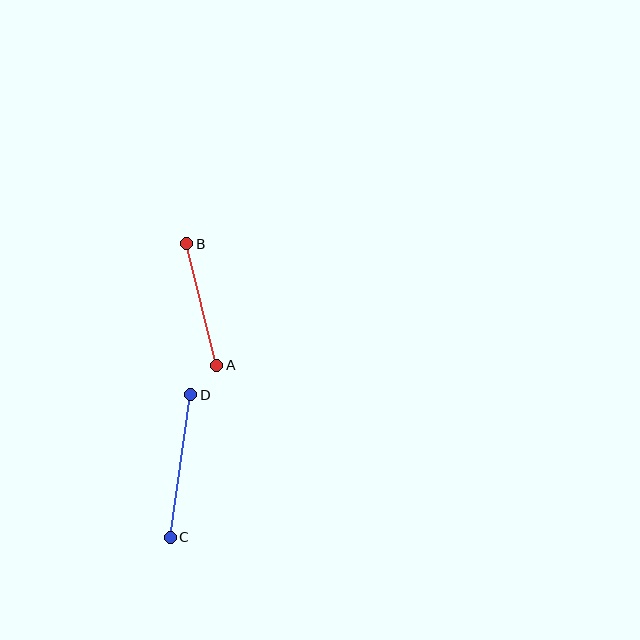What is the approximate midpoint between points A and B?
The midpoint is at approximately (202, 305) pixels.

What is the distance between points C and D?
The distance is approximately 144 pixels.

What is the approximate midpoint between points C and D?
The midpoint is at approximately (180, 466) pixels.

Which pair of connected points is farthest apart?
Points C and D are farthest apart.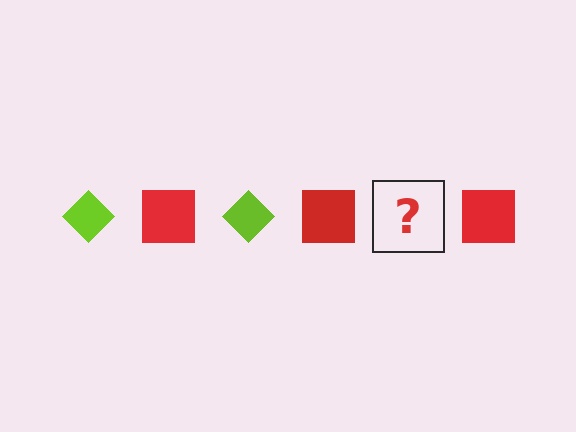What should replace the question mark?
The question mark should be replaced with a lime diamond.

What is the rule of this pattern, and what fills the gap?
The rule is that the pattern alternates between lime diamond and red square. The gap should be filled with a lime diamond.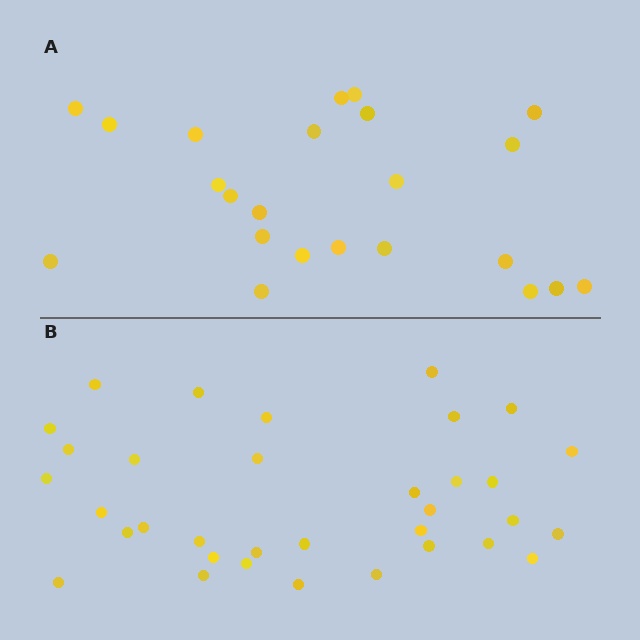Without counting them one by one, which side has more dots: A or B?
Region B (the bottom region) has more dots.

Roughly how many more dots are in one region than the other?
Region B has roughly 12 or so more dots than region A.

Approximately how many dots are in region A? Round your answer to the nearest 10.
About 20 dots. (The exact count is 23, which rounds to 20.)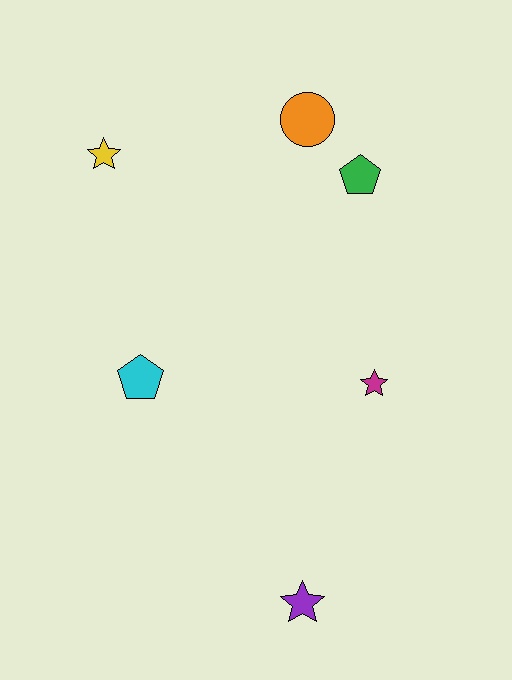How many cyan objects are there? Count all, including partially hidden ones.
There is 1 cyan object.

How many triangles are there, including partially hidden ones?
There are no triangles.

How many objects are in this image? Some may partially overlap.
There are 6 objects.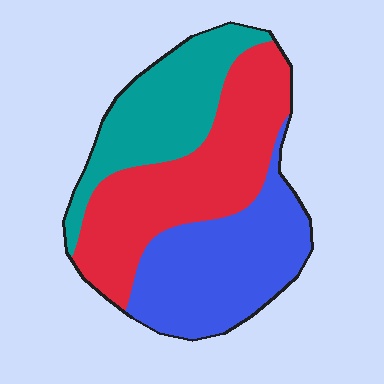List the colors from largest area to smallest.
From largest to smallest: red, blue, teal.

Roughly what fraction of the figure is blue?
Blue takes up about one third (1/3) of the figure.